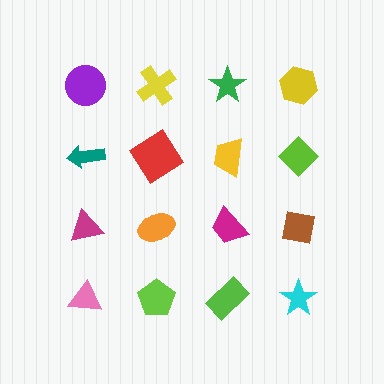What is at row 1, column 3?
A green star.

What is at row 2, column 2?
A red diamond.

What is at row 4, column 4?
A cyan star.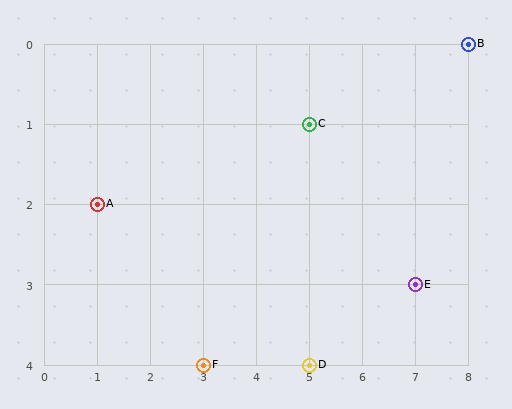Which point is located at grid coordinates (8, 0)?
Point B is at (8, 0).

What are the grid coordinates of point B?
Point B is at grid coordinates (8, 0).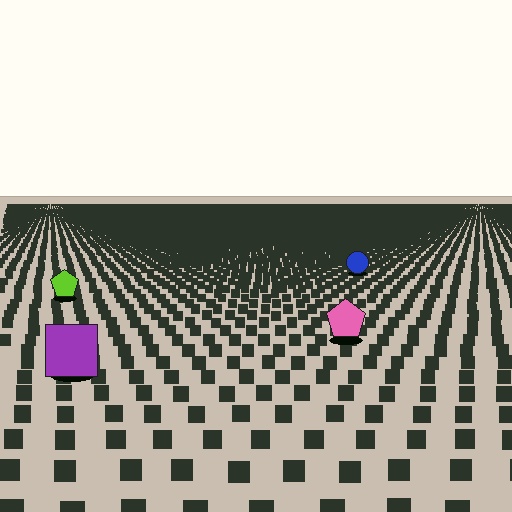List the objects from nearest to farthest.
From nearest to farthest: the purple square, the pink pentagon, the lime pentagon, the blue circle.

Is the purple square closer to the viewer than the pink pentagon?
Yes. The purple square is closer — you can tell from the texture gradient: the ground texture is coarser near it.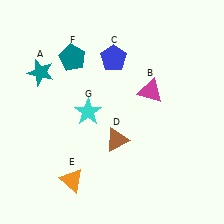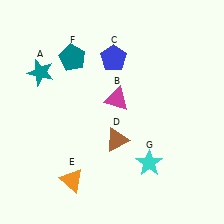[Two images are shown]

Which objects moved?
The objects that moved are: the magenta triangle (B), the cyan star (G).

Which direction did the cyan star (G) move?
The cyan star (G) moved right.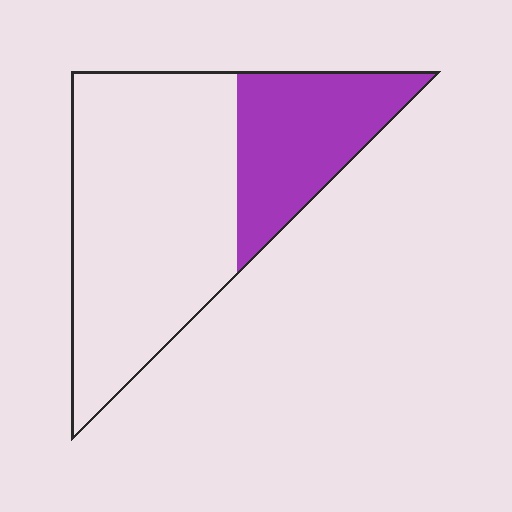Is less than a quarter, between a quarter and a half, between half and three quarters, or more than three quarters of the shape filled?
Between a quarter and a half.